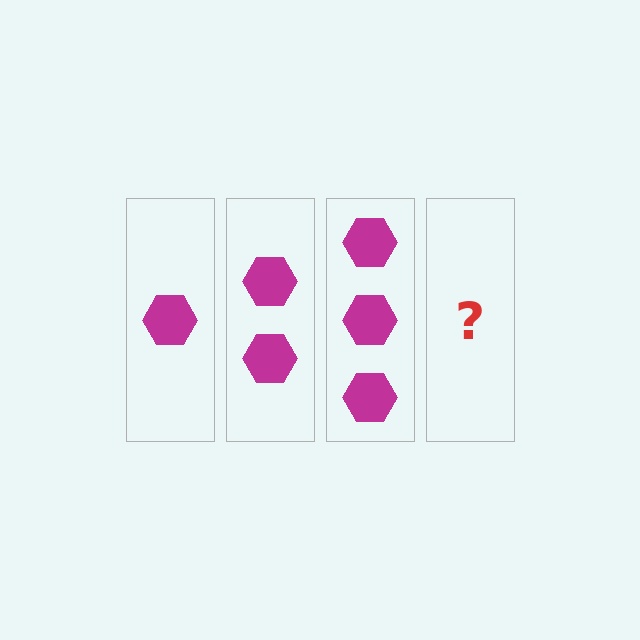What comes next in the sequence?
The next element should be 4 hexagons.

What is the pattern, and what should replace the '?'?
The pattern is that each step adds one more hexagon. The '?' should be 4 hexagons.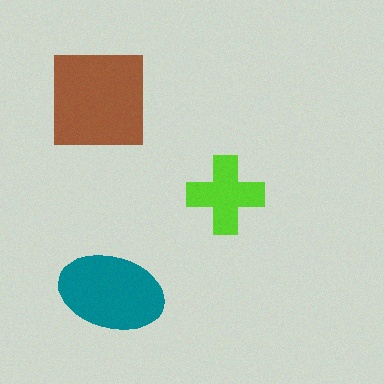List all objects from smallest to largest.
The lime cross, the teal ellipse, the brown square.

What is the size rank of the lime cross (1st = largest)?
3rd.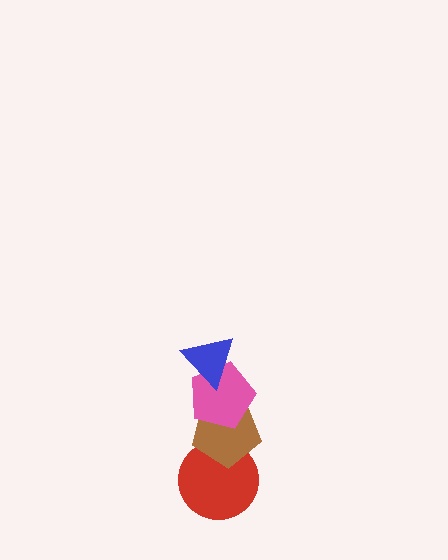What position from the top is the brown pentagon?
The brown pentagon is 3rd from the top.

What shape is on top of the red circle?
The brown pentagon is on top of the red circle.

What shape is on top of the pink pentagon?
The blue triangle is on top of the pink pentagon.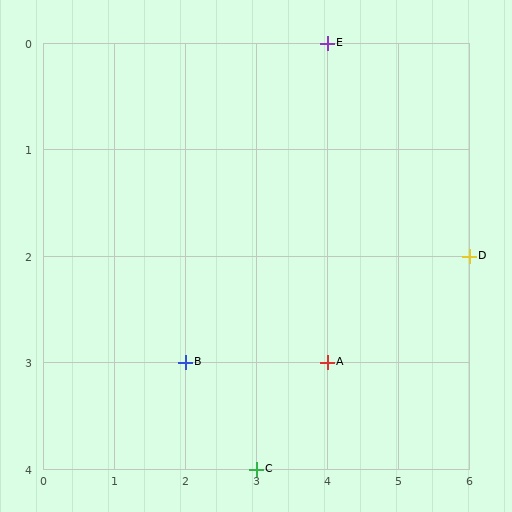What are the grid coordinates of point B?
Point B is at grid coordinates (2, 3).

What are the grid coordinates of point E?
Point E is at grid coordinates (4, 0).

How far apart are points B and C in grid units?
Points B and C are 1 column and 1 row apart (about 1.4 grid units diagonally).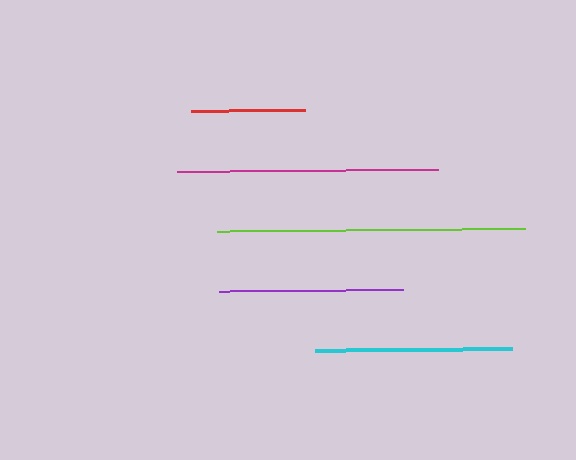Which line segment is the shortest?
The red line is the shortest at approximately 115 pixels.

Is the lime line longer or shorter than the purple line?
The lime line is longer than the purple line.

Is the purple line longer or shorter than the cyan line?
The cyan line is longer than the purple line.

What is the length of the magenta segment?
The magenta segment is approximately 261 pixels long.